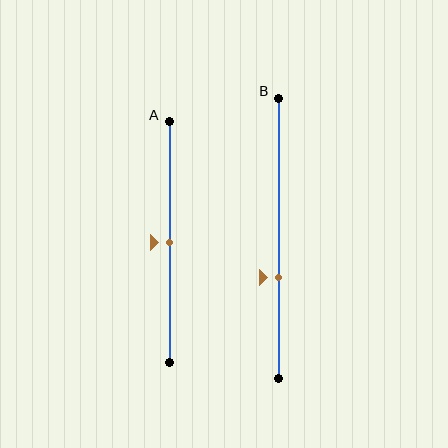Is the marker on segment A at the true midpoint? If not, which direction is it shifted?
Yes, the marker on segment A is at the true midpoint.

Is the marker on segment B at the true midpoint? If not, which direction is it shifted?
No, the marker on segment B is shifted downward by about 14% of the segment length.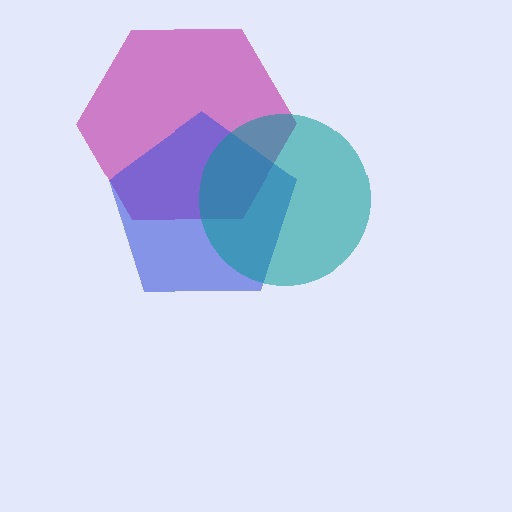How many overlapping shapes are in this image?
There are 3 overlapping shapes in the image.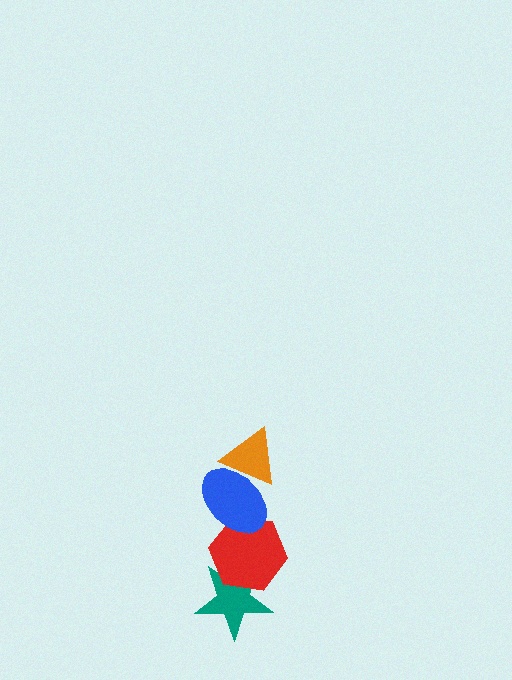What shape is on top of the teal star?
The red hexagon is on top of the teal star.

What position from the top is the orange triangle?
The orange triangle is 1st from the top.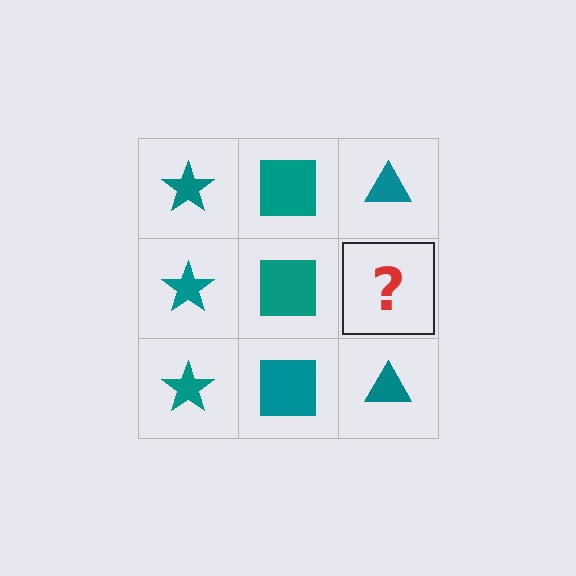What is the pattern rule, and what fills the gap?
The rule is that each column has a consistent shape. The gap should be filled with a teal triangle.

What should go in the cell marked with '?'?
The missing cell should contain a teal triangle.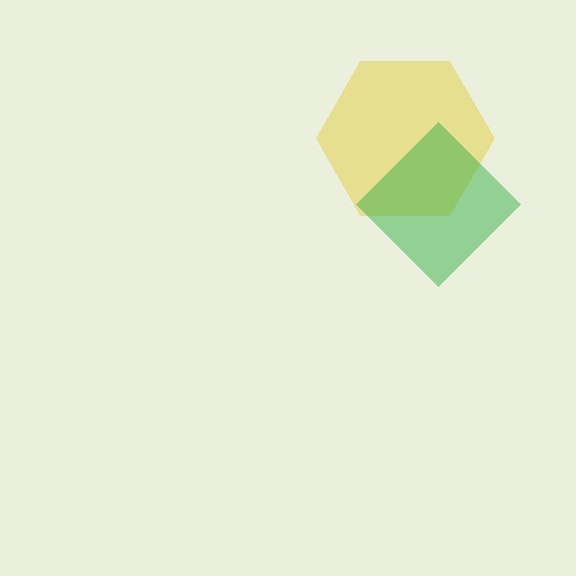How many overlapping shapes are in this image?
There are 2 overlapping shapes in the image.